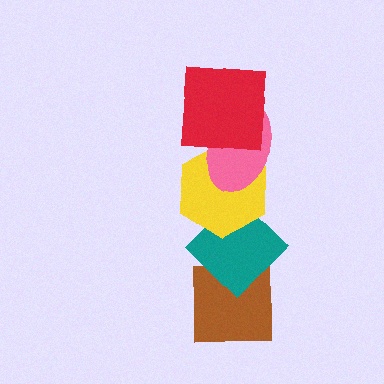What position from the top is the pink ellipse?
The pink ellipse is 2nd from the top.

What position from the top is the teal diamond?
The teal diamond is 4th from the top.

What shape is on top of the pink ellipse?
The red square is on top of the pink ellipse.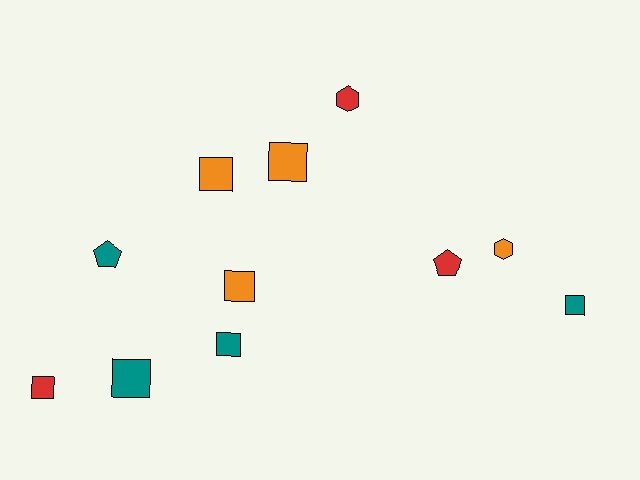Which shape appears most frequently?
Square, with 7 objects.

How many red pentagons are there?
There is 1 red pentagon.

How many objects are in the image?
There are 11 objects.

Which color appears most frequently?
Teal, with 4 objects.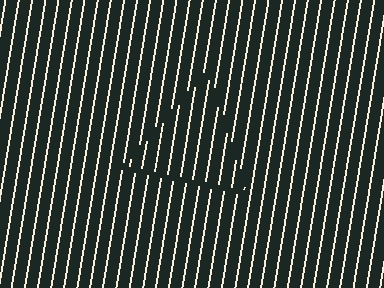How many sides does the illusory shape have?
3 sides — the line-ends trace a triangle.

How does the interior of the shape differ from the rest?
The interior of the shape contains the same grating, shifted by half a period — the contour is defined by the phase discontinuity where line-ends from the inner and outer gratings abut.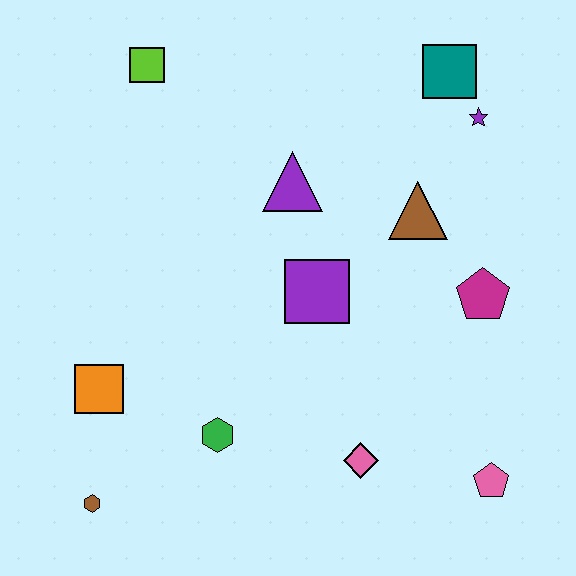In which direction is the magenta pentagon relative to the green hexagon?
The magenta pentagon is to the right of the green hexagon.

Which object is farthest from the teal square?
The brown hexagon is farthest from the teal square.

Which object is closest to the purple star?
The teal square is closest to the purple star.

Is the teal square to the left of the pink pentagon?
Yes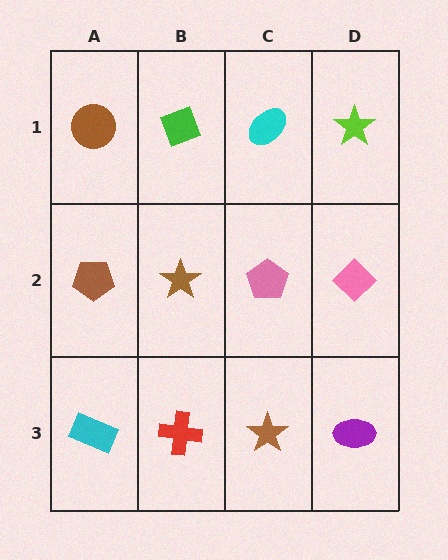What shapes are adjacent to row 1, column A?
A brown pentagon (row 2, column A), a green diamond (row 1, column B).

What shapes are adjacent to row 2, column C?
A cyan ellipse (row 1, column C), a brown star (row 3, column C), a brown star (row 2, column B), a pink diamond (row 2, column D).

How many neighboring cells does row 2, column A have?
3.